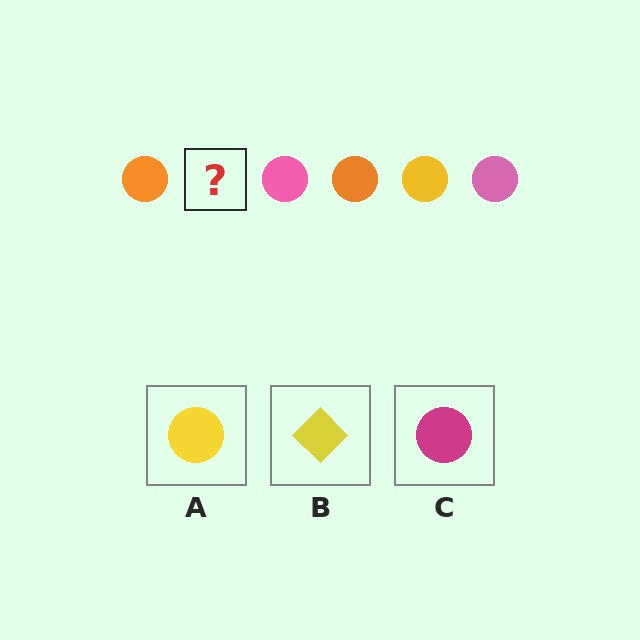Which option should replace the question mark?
Option A.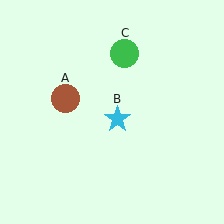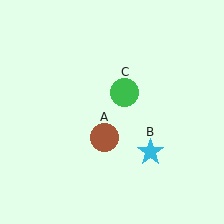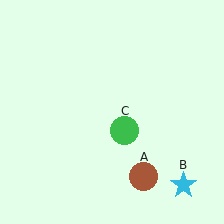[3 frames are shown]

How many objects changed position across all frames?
3 objects changed position: brown circle (object A), cyan star (object B), green circle (object C).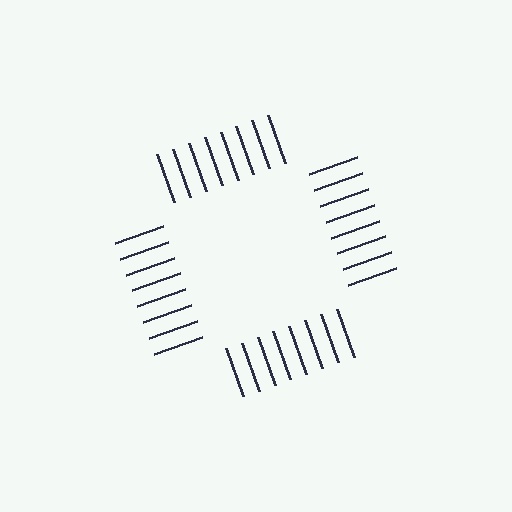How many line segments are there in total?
32 — 8 along each of the 4 edges.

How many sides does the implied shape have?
4 sides — the line-ends trace a square.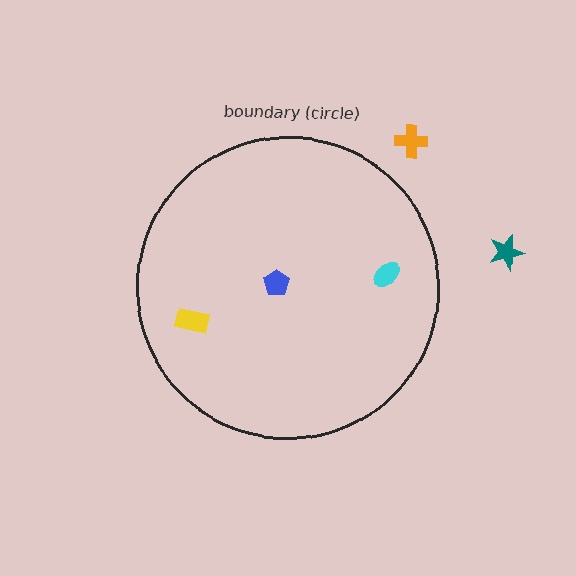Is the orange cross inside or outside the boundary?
Outside.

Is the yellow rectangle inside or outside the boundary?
Inside.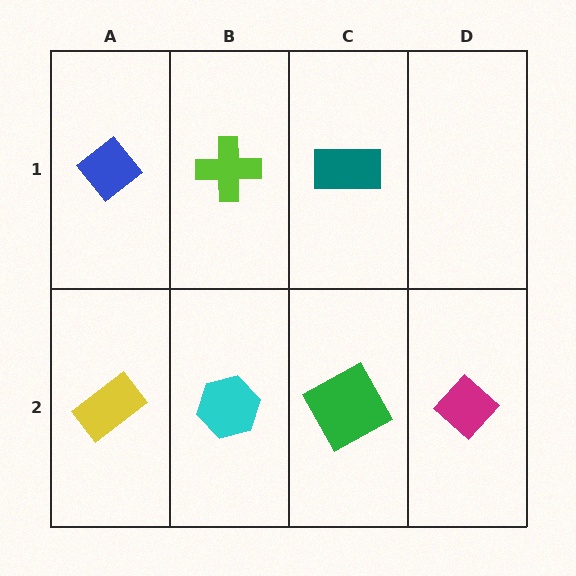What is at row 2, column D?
A magenta diamond.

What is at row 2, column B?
A cyan hexagon.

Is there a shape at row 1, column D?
No, that cell is empty.